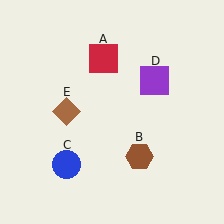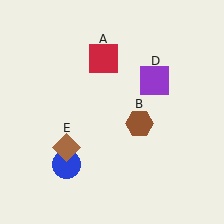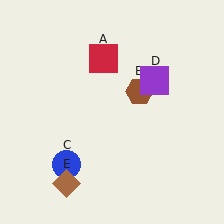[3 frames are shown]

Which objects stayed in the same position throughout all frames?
Red square (object A) and blue circle (object C) and purple square (object D) remained stationary.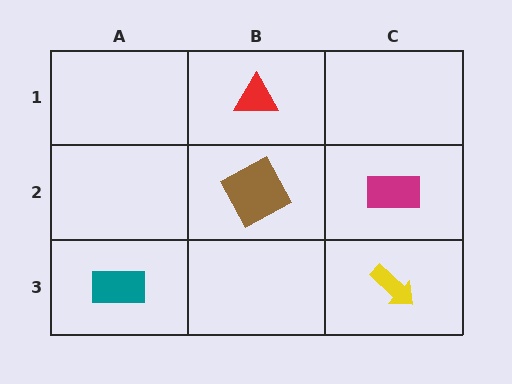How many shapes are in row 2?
2 shapes.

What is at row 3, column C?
A yellow arrow.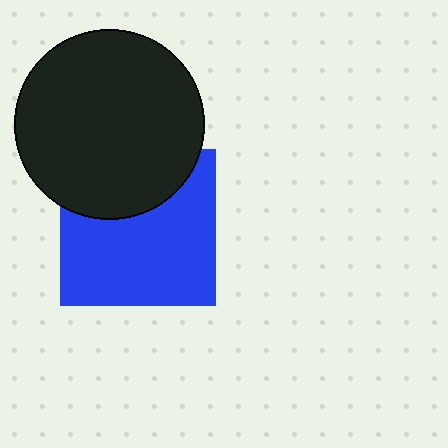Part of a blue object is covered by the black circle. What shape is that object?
It is a square.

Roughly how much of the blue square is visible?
Most of it is visible (roughly 67%).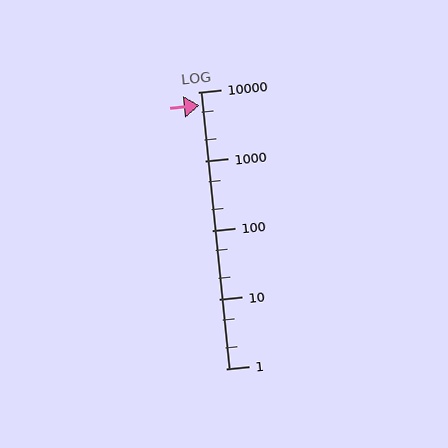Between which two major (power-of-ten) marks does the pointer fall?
The pointer is between 1000 and 10000.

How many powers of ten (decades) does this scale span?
The scale spans 4 decades, from 1 to 10000.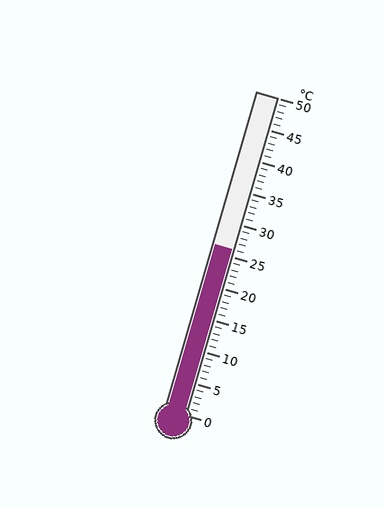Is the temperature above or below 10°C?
The temperature is above 10°C.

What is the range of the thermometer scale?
The thermometer scale ranges from 0°C to 50°C.